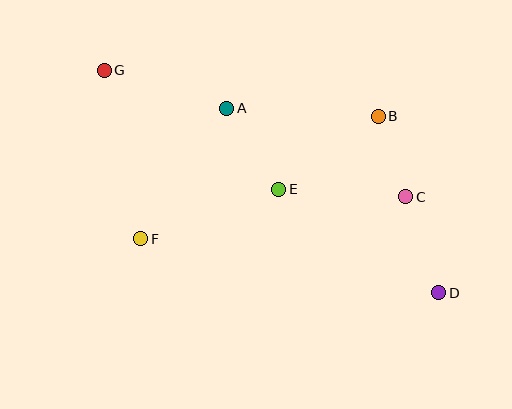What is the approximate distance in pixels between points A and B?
The distance between A and B is approximately 152 pixels.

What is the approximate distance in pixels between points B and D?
The distance between B and D is approximately 186 pixels.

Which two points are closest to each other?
Points B and C are closest to each other.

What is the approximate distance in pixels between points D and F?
The distance between D and F is approximately 303 pixels.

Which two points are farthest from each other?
Points D and G are farthest from each other.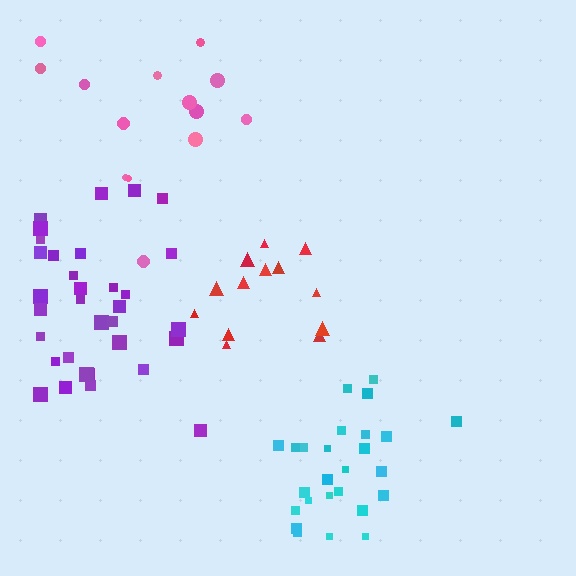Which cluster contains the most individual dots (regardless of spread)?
Purple (34).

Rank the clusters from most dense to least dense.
cyan, purple, red, pink.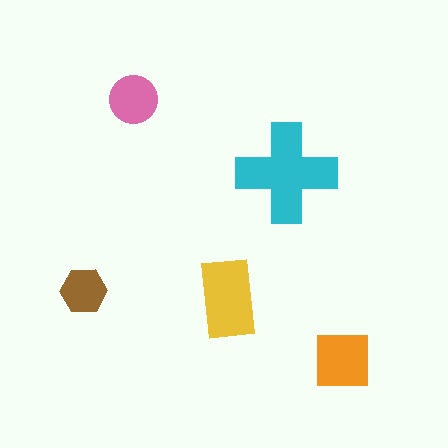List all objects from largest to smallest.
The cyan cross, the yellow rectangle, the orange square, the pink circle, the brown hexagon.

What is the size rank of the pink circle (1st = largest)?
4th.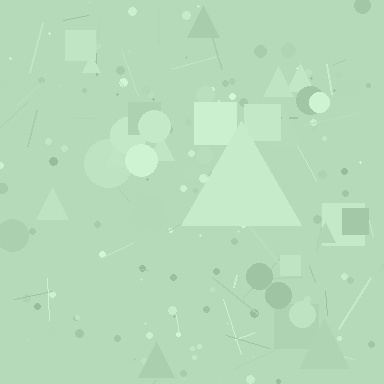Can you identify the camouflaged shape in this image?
The camouflaged shape is a triangle.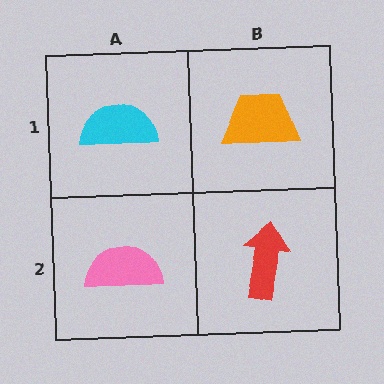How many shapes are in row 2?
2 shapes.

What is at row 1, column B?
An orange trapezoid.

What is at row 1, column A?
A cyan semicircle.